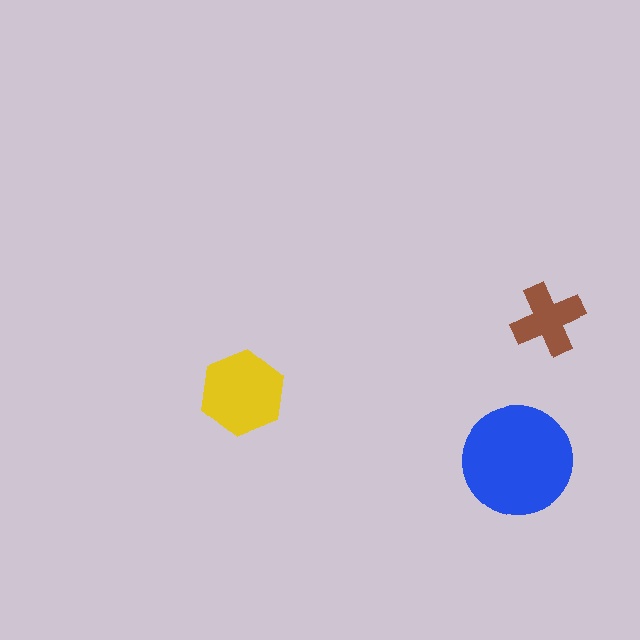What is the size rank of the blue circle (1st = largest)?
1st.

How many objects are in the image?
There are 3 objects in the image.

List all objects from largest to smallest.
The blue circle, the yellow hexagon, the brown cross.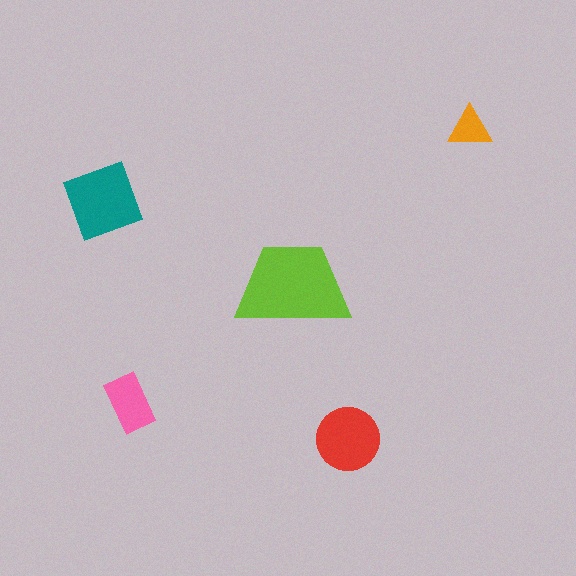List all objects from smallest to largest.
The orange triangle, the pink rectangle, the red circle, the teal diamond, the lime trapezoid.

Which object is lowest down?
The red circle is bottommost.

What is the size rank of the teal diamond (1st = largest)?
2nd.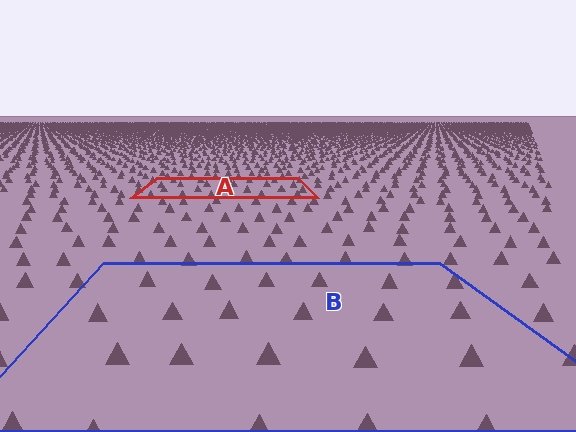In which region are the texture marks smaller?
The texture marks are smaller in region A, because it is farther away.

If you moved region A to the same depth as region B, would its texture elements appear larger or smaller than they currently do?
They would appear larger. At a closer depth, the same texture elements are projected at a bigger on-screen size.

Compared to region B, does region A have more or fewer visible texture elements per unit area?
Region A has more texture elements per unit area — they are packed more densely because it is farther away.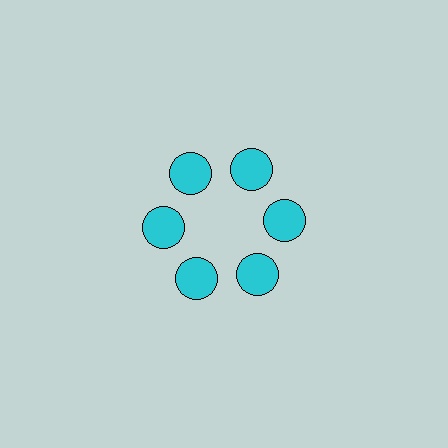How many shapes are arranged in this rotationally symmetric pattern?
There are 6 shapes, arranged in 6 groups of 1.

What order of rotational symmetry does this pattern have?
This pattern has 6-fold rotational symmetry.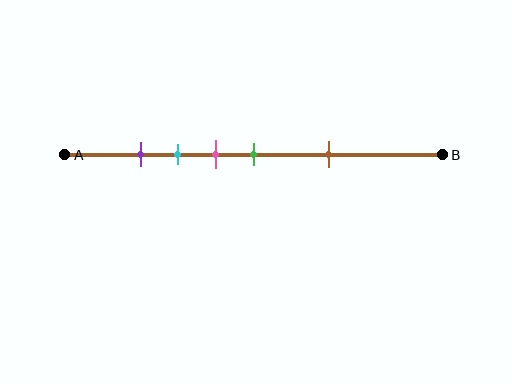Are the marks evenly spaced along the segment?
No, the marks are not evenly spaced.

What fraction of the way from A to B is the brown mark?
The brown mark is approximately 70% (0.7) of the way from A to B.